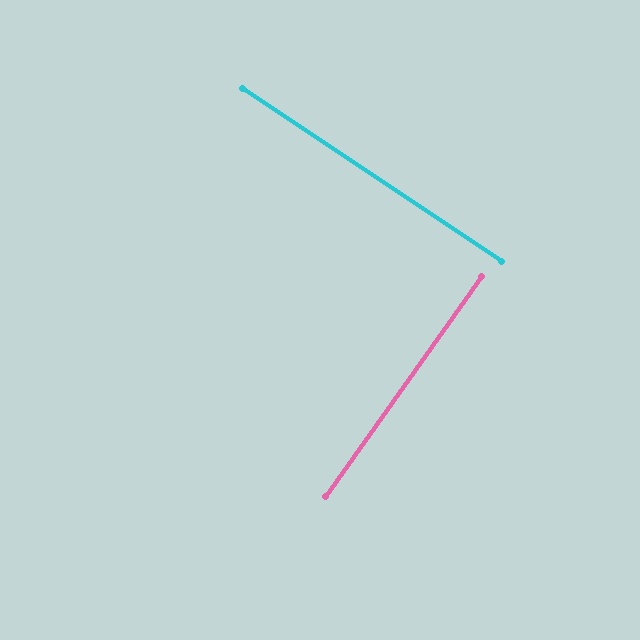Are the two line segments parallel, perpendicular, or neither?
Perpendicular — they meet at approximately 88°.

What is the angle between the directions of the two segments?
Approximately 88 degrees.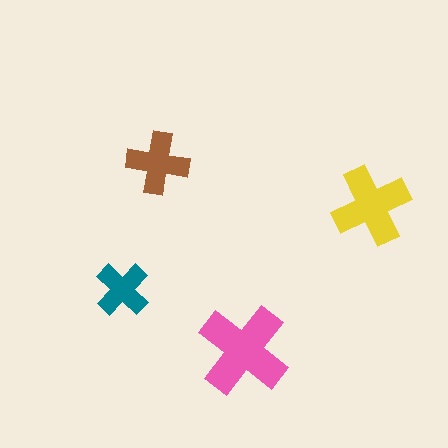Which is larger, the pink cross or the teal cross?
The pink one.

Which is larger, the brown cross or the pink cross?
The pink one.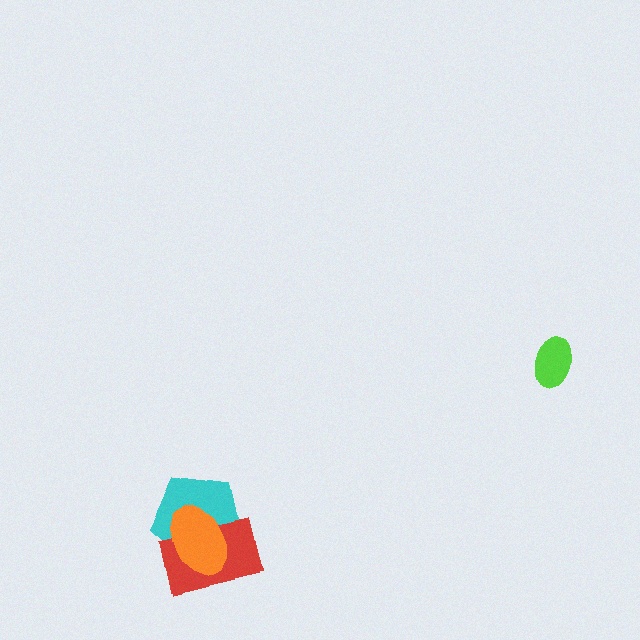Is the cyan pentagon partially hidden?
Yes, it is partially covered by another shape.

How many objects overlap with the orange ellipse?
2 objects overlap with the orange ellipse.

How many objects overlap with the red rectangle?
2 objects overlap with the red rectangle.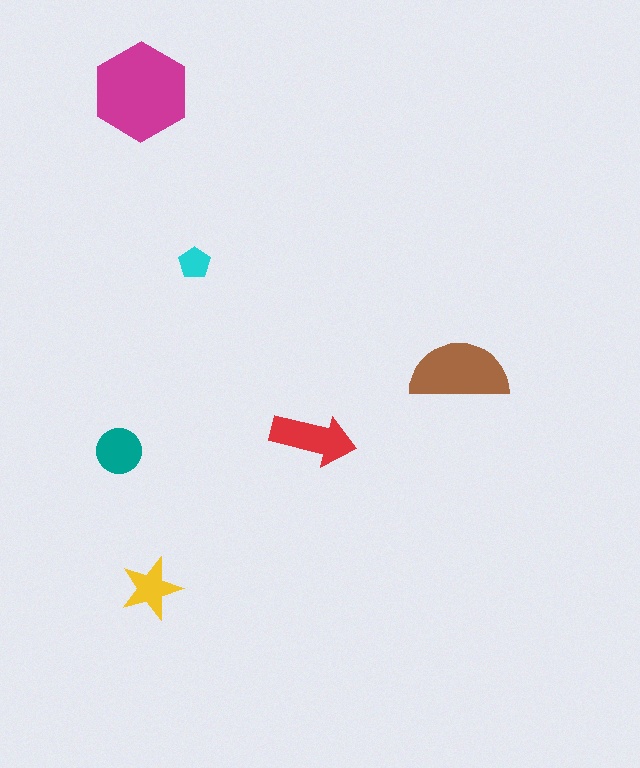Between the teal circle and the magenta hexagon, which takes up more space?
The magenta hexagon.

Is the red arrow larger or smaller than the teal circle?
Larger.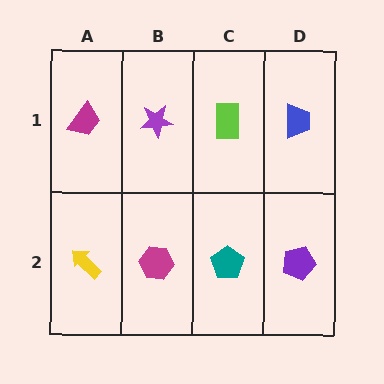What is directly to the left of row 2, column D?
A teal pentagon.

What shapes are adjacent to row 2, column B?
A purple star (row 1, column B), a yellow arrow (row 2, column A), a teal pentagon (row 2, column C).